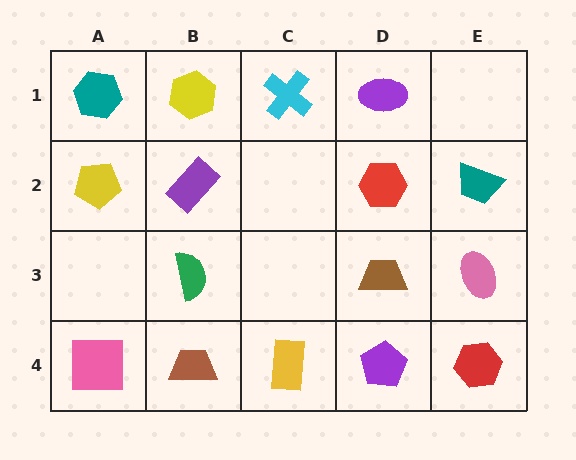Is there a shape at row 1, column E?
No, that cell is empty.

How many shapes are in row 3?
3 shapes.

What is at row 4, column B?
A brown trapezoid.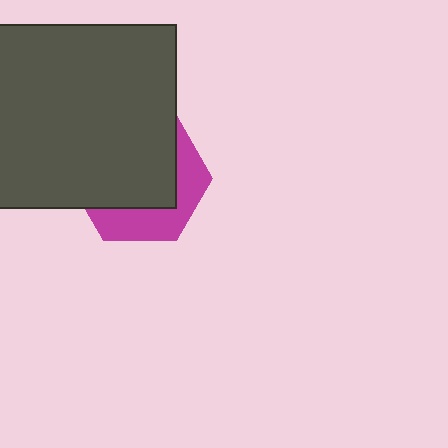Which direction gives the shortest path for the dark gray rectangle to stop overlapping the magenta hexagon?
Moving up gives the shortest separation.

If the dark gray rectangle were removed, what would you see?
You would see the complete magenta hexagon.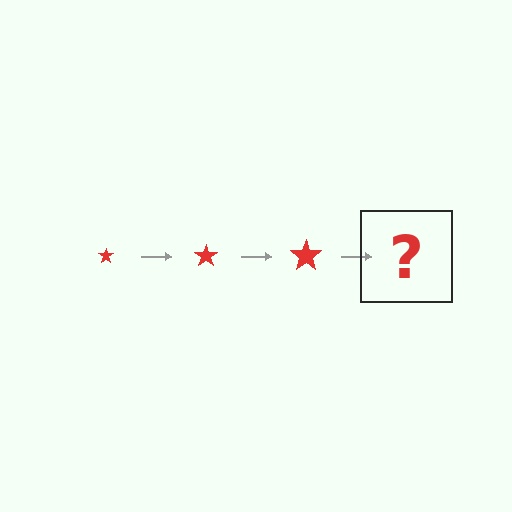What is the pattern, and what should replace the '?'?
The pattern is that the star gets progressively larger each step. The '?' should be a red star, larger than the previous one.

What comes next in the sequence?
The next element should be a red star, larger than the previous one.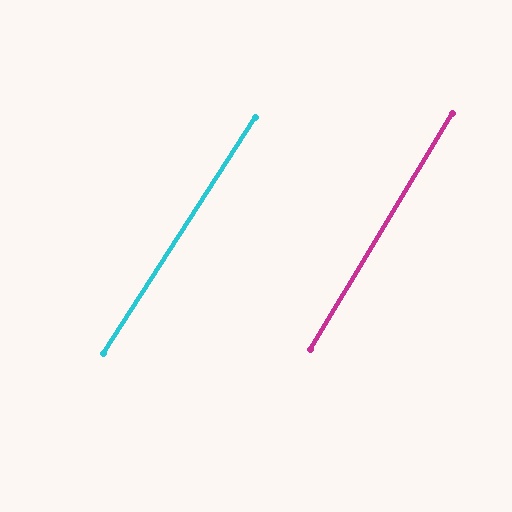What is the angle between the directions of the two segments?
Approximately 2 degrees.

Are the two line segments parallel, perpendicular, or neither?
Parallel — their directions differ by only 1.9°.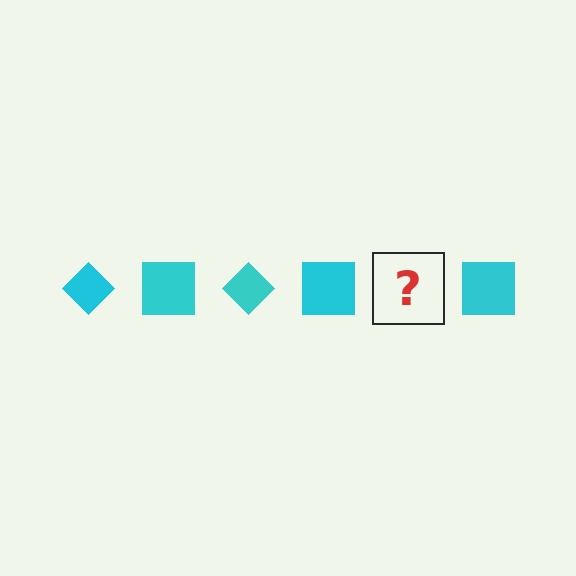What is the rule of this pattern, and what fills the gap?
The rule is that the pattern cycles through diamond, square shapes in cyan. The gap should be filled with a cyan diamond.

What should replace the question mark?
The question mark should be replaced with a cyan diamond.